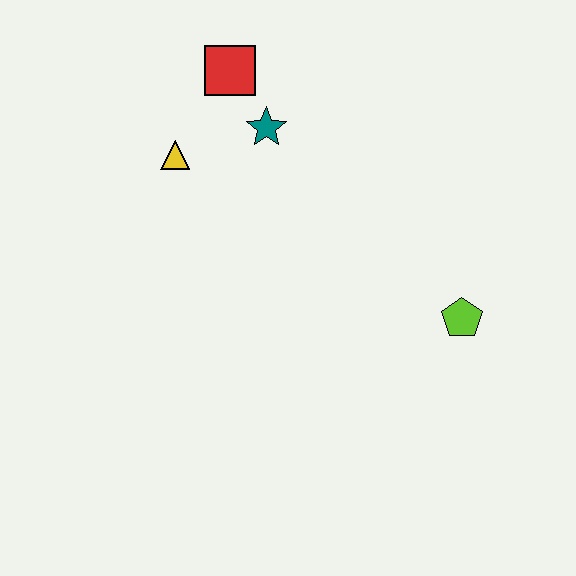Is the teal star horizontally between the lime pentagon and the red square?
Yes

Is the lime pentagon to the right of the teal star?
Yes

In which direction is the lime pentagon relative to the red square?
The lime pentagon is below the red square.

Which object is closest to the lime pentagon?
The teal star is closest to the lime pentagon.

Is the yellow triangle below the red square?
Yes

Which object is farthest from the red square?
The lime pentagon is farthest from the red square.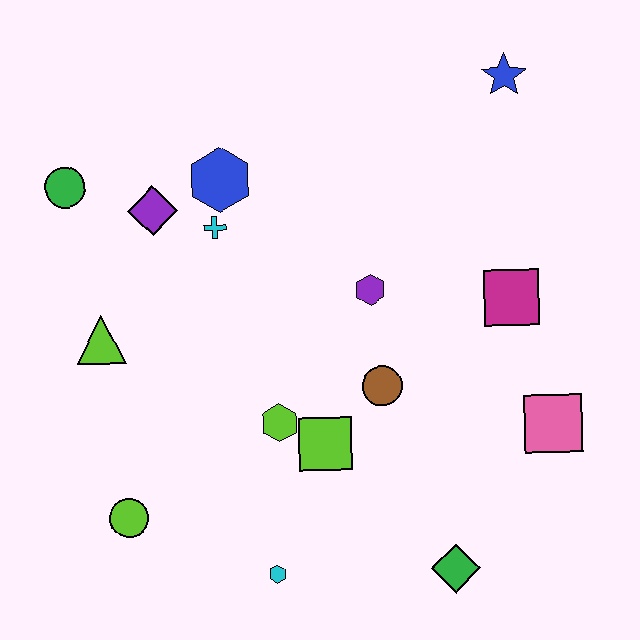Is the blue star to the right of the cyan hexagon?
Yes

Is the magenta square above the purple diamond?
No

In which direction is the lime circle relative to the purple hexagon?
The lime circle is to the left of the purple hexagon.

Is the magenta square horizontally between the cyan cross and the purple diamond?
No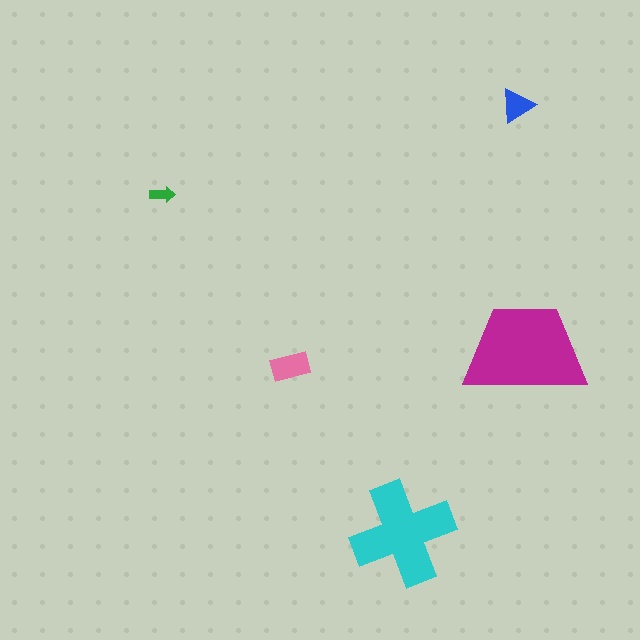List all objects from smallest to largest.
The green arrow, the blue triangle, the pink rectangle, the cyan cross, the magenta trapezoid.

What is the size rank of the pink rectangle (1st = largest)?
3rd.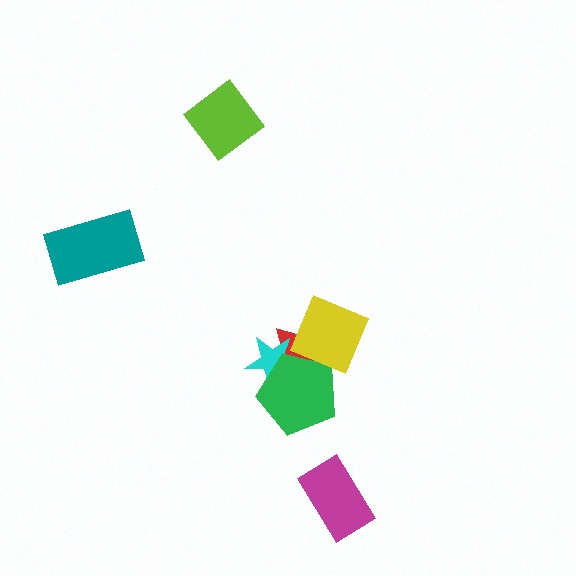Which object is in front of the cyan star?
The green pentagon is in front of the cyan star.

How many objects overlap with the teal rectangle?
0 objects overlap with the teal rectangle.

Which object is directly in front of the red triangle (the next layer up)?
The cyan star is directly in front of the red triangle.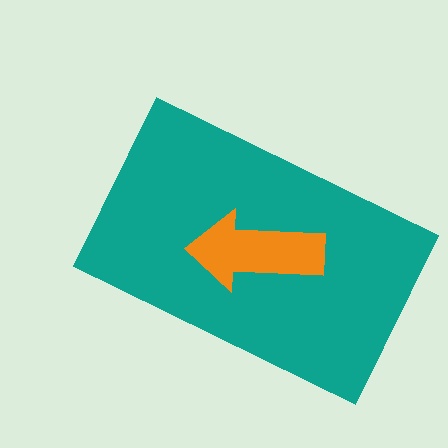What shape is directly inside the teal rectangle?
The orange arrow.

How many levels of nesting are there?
2.